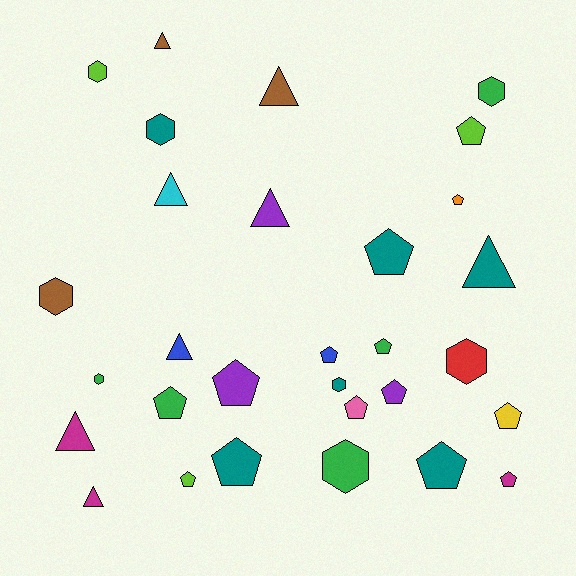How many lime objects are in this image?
There are 3 lime objects.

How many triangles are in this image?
There are 8 triangles.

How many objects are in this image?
There are 30 objects.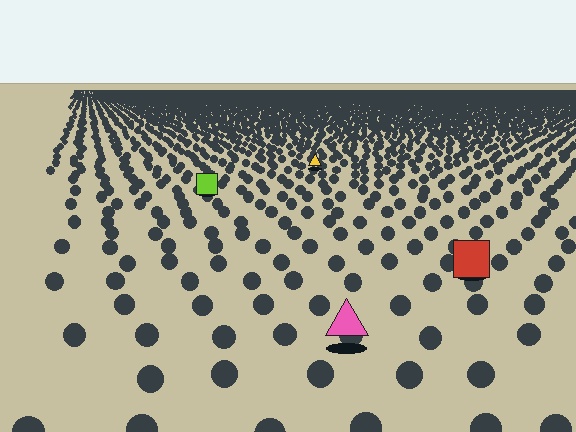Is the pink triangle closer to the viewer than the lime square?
Yes. The pink triangle is closer — you can tell from the texture gradient: the ground texture is coarser near it.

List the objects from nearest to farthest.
From nearest to farthest: the pink triangle, the red square, the lime square, the yellow triangle.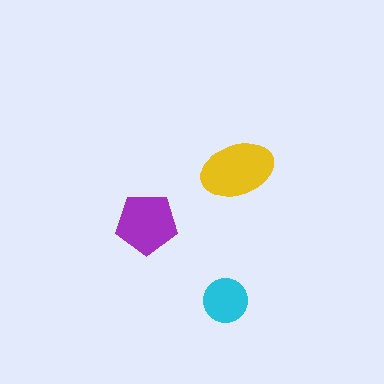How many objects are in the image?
There are 3 objects in the image.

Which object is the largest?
The yellow ellipse.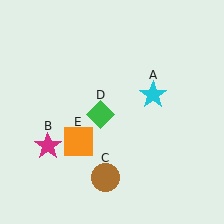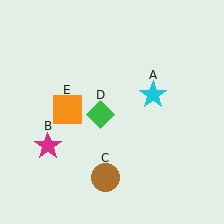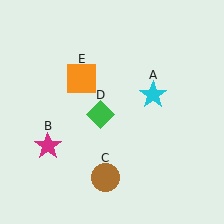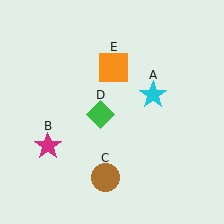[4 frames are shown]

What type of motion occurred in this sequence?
The orange square (object E) rotated clockwise around the center of the scene.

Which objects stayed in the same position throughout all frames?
Cyan star (object A) and magenta star (object B) and brown circle (object C) and green diamond (object D) remained stationary.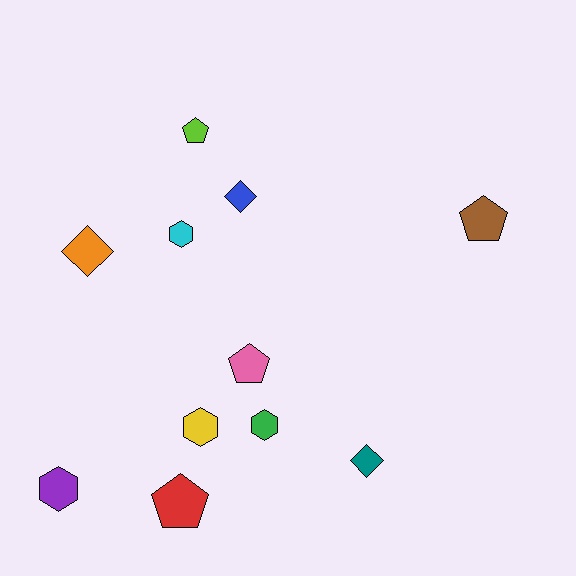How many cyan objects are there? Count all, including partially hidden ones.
There is 1 cyan object.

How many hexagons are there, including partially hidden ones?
There are 4 hexagons.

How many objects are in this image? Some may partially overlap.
There are 11 objects.